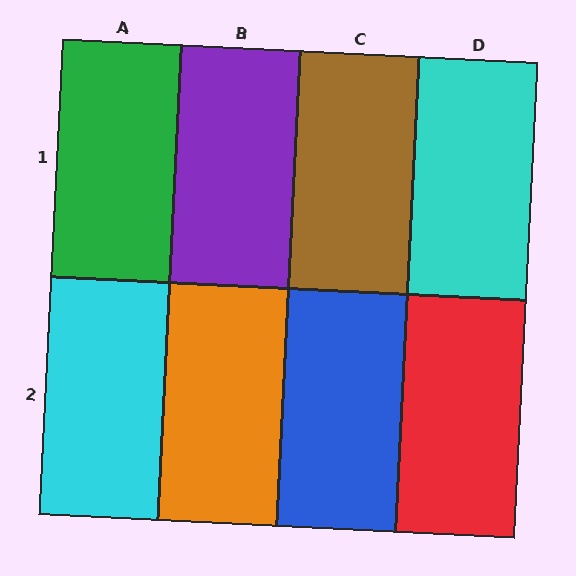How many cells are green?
1 cell is green.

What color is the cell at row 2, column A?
Cyan.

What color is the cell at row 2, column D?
Red.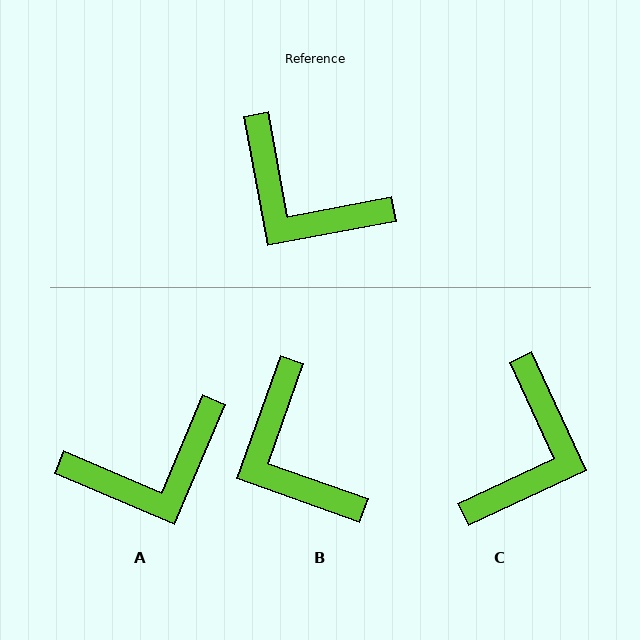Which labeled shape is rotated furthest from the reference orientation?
C, about 104 degrees away.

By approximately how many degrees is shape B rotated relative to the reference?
Approximately 30 degrees clockwise.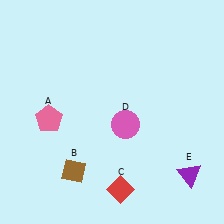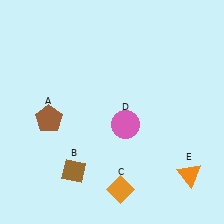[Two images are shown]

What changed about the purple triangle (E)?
In Image 1, E is purple. In Image 2, it changed to orange.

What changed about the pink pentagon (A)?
In Image 1, A is pink. In Image 2, it changed to brown.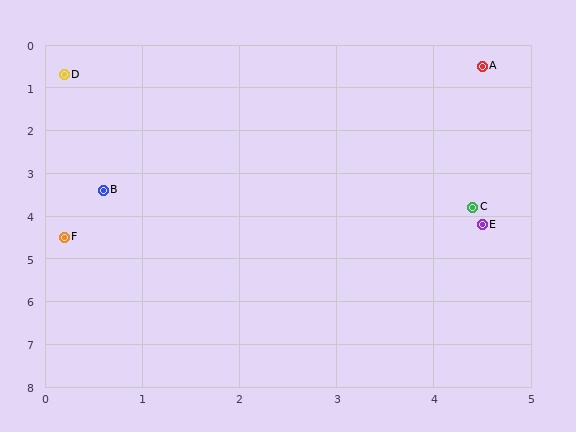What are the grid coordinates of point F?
Point F is at approximately (0.2, 4.5).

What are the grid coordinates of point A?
Point A is at approximately (4.5, 0.5).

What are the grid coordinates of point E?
Point E is at approximately (4.5, 4.2).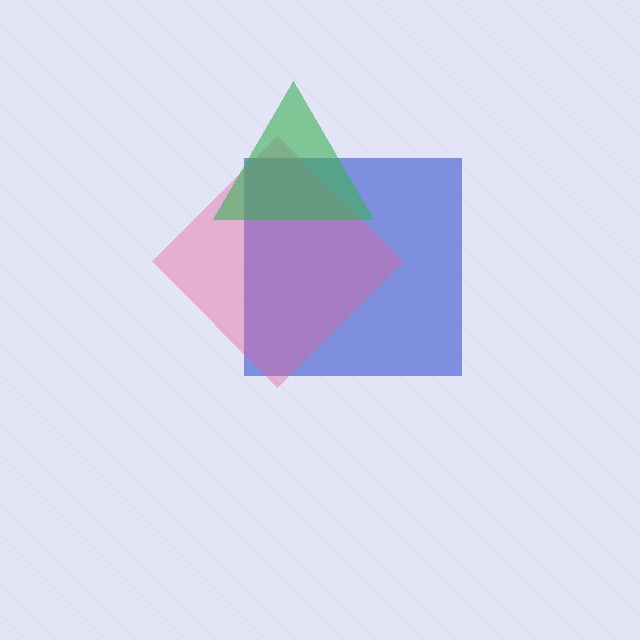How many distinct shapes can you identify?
There are 3 distinct shapes: a blue square, a pink diamond, a green triangle.